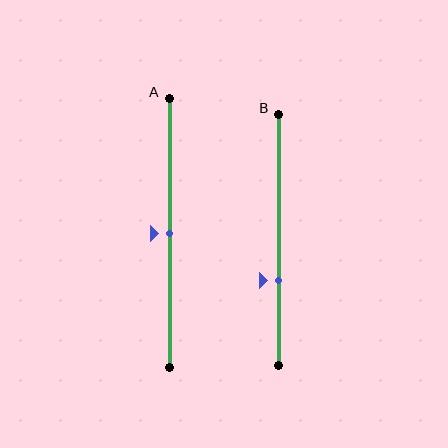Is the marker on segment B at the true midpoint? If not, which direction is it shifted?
No, the marker on segment B is shifted downward by about 16% of the segment length.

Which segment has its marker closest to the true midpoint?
Segment A has its marker closest to the true midpoint.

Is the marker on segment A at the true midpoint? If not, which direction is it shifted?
Yes, the marker on segment A is at the true midpoint.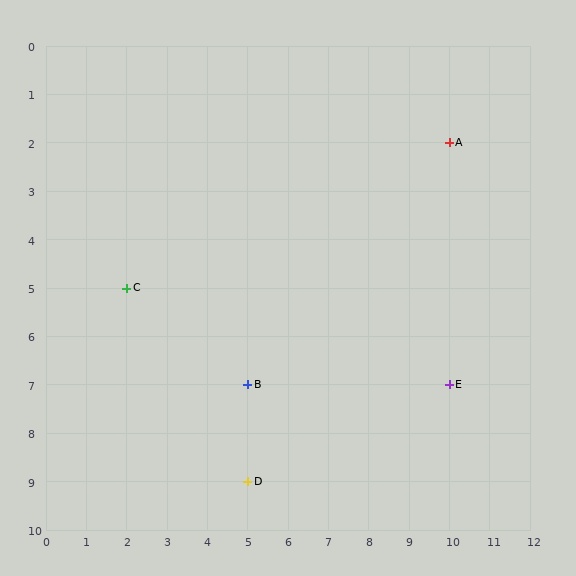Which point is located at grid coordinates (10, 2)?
Point A is at (10, 2).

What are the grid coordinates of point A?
Point A is at grid coordinates (10, 2).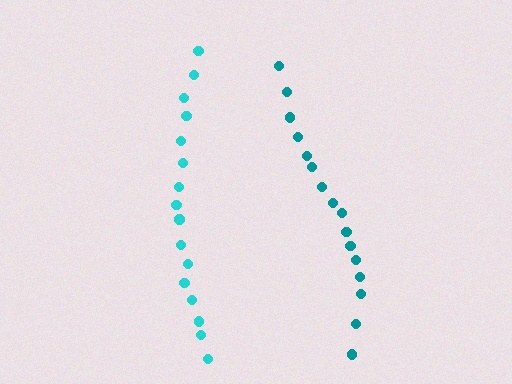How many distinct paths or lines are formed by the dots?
There are 2 distinct paths.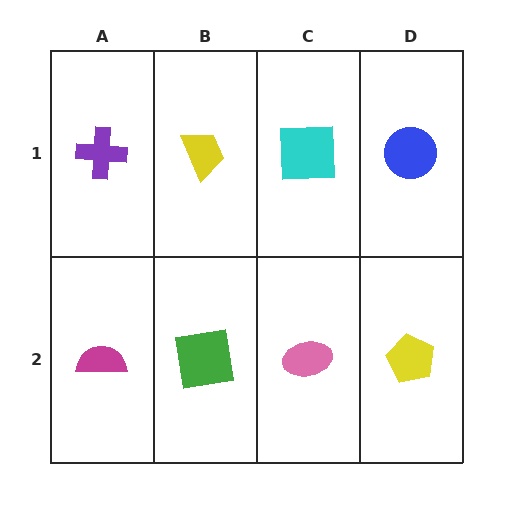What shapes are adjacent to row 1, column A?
A magenta semicircle (row 2, column A), a yellow trapezoid (row 1, column B).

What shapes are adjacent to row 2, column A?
A purple cross (row 1, column A), a green square (row 2, column B).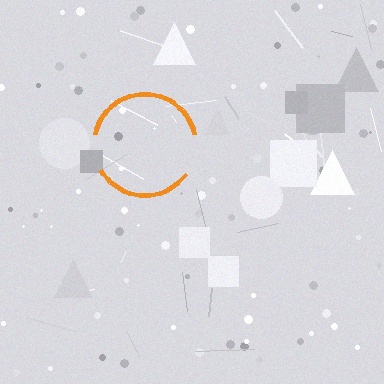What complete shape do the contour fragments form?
The contour fragments form a circle.